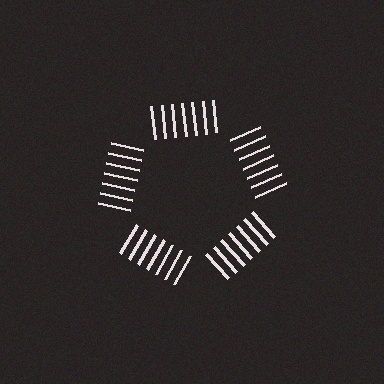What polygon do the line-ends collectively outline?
An illusory pentagon — the line segments terminate on its edges but no continuous stroke is drawn.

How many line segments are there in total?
35 — 7 along each of the 5 edges.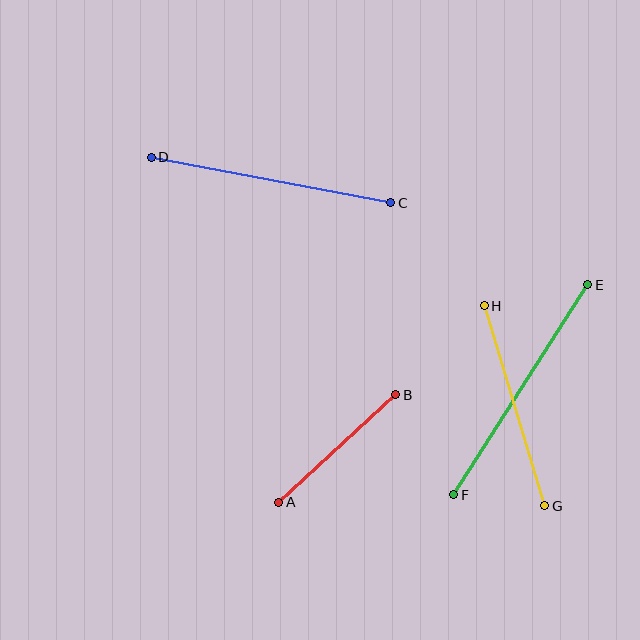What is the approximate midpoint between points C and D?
The midpoint is at approximately (271, 180) pixels.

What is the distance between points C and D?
The distance is approximately 244 pixels.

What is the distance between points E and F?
The distance is approximately 249 pixels.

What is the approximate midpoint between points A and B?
The midpoint is at approximately (337, 449) pixels.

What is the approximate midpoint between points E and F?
The midpoint is at approximately (521, 390) pixels.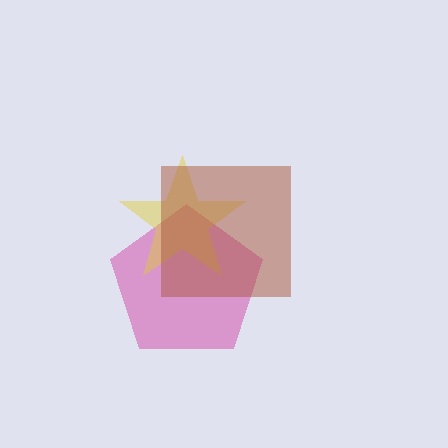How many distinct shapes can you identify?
There are 3 distinct shapes: a magenta pentagon, a yellow star, a brown square.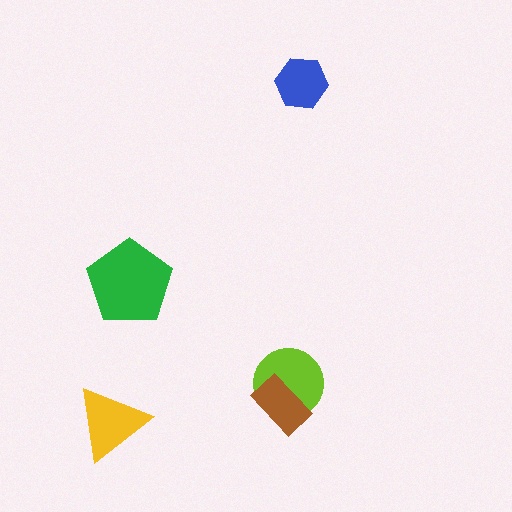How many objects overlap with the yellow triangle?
0 objects overlap with the yellow triangle.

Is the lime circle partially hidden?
Yes, it is partially covered by another shape.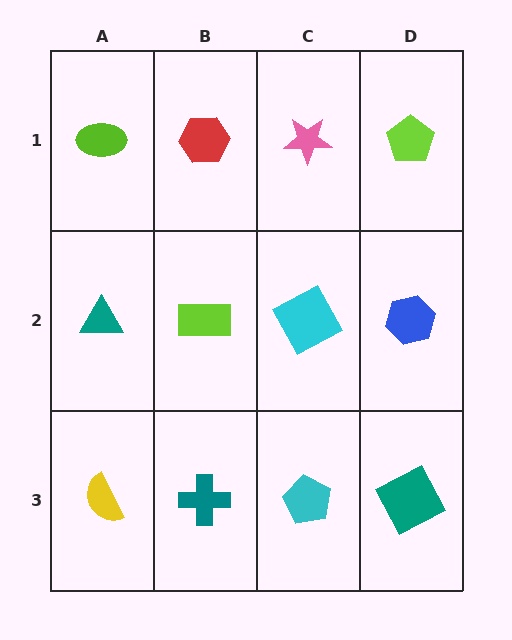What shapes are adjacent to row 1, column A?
A teal triangle (row 2, column A), a red hexagon (row 1, column B).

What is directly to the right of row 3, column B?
A cyan pentagon.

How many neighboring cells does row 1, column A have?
2.